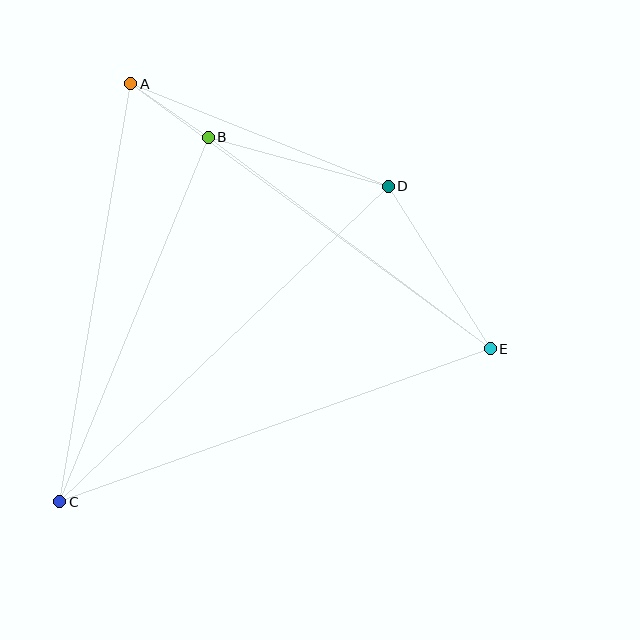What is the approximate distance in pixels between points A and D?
The distance between A and D is approximately 277 pixels.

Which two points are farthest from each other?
Points C and E are farthest from each other.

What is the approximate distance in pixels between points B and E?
The distance between B and E is approximately 353 pixels.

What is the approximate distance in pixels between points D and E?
The distance between D and E is approximately 192 pixels.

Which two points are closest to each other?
Points A and B are closest to each other.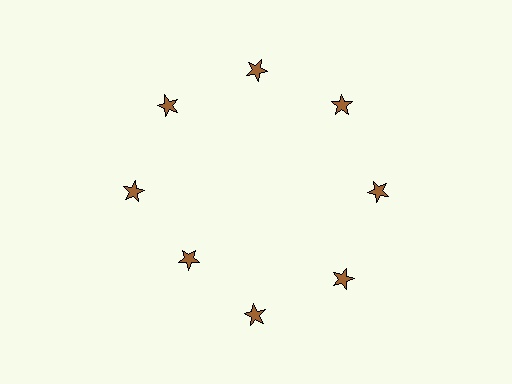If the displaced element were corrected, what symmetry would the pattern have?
It would have 8-fold rotational symmetry — the pattern would map onto itself every 45 degrees.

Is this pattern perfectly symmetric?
No. The 8 brown stars are arranged in a ring, but one element near the 8 o'clock position is pulled inward toward the center, breaking the 8-fold rotational symmetry.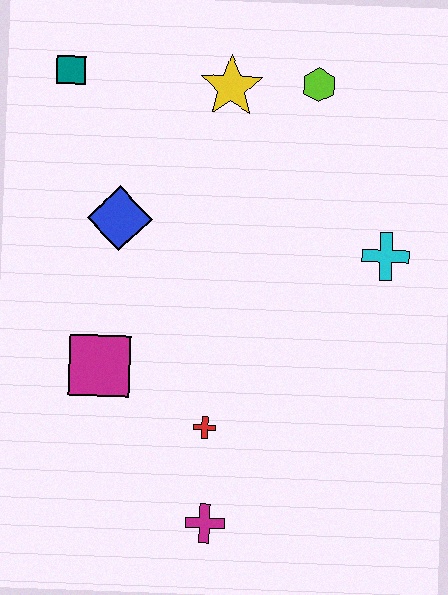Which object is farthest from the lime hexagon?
The magenta cross is farthest from the lime hexagon.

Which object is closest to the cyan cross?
The lime hexagon is closest to the cyan cross.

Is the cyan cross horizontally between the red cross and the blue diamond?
No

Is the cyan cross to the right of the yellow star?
Yes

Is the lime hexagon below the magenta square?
No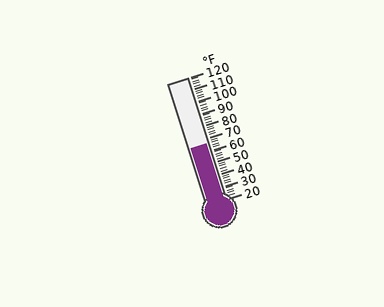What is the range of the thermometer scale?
The thermometer scale ranges from 20°F to 120°F.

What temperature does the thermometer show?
The thermometer shows approximately 66°F.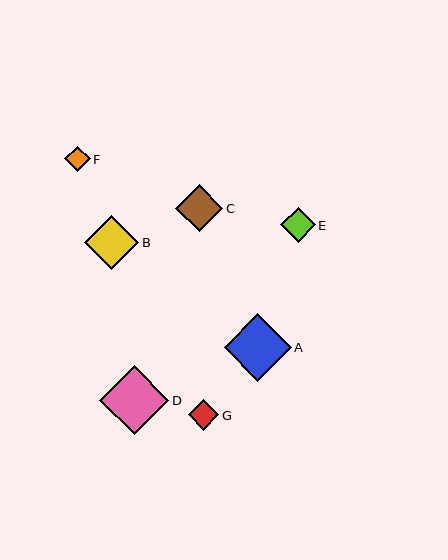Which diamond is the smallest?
Diamond F is the smallest with a size of approximately 25 pixels.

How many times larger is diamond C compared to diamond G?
Diamond C is approximately 1.5 times the size of diamond G.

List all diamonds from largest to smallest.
From largest to smallest: D, A, B, C, E, G, F.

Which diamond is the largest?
Diamond D is the largest with a size of approximately 69 pixels.